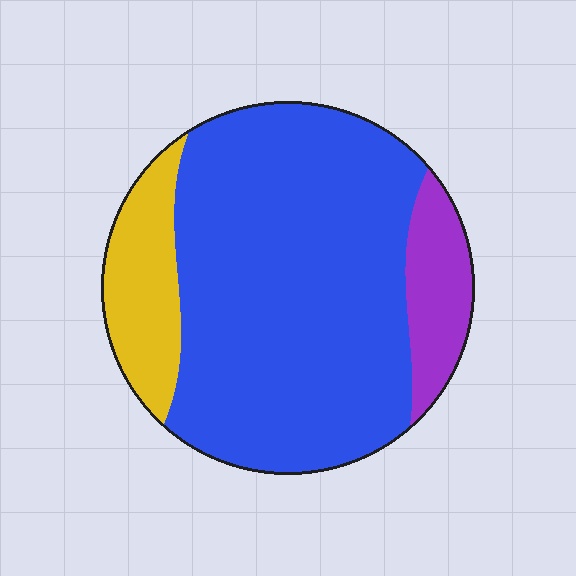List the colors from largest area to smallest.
From largest to smallest: blue, yellow, purple.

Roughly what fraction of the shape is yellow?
Yellow takes up about one eighth (1/8) of the shape.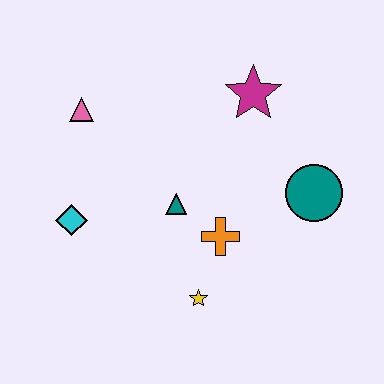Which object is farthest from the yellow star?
The pink triangle is farthest from the yellow star.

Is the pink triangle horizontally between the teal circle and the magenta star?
No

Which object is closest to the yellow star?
The orange cross is closest to the yellow star.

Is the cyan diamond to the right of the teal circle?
No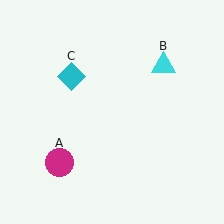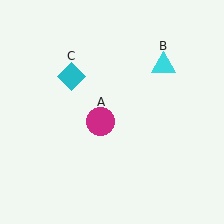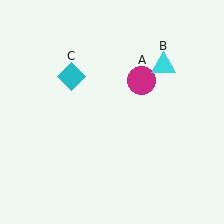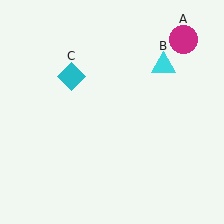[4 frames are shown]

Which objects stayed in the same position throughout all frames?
Cyan triangle (object B) and cyan diamond (object C) remained stationary.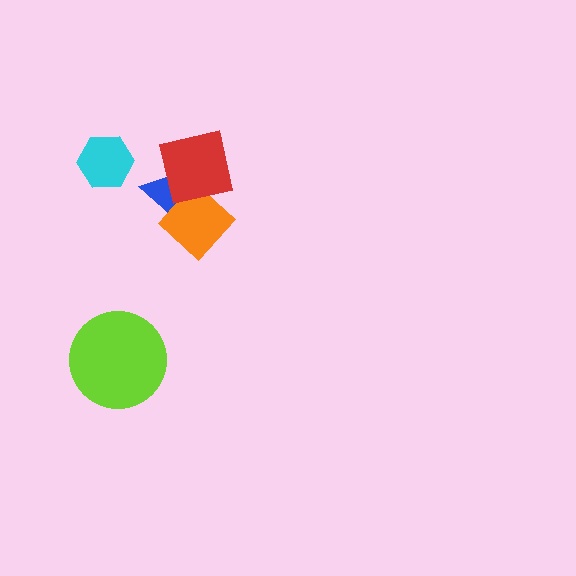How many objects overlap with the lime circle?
0 objects overlap with the lime circle.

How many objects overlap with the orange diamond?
1 object overlaps with the orange diamond.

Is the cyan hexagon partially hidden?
No, no other shape covers it.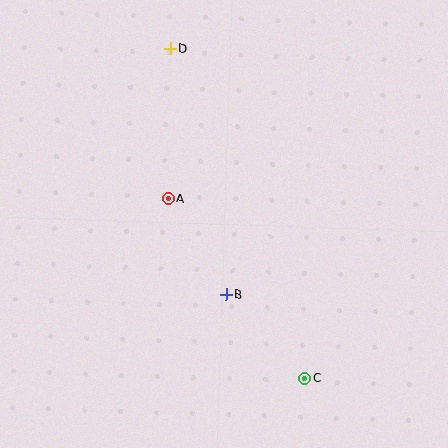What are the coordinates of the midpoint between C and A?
The midpoint between C and A is at (236, 288).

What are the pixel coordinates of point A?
Point A is at (168, 198).